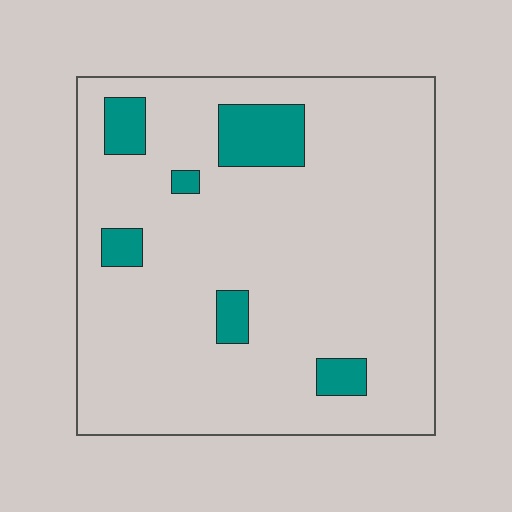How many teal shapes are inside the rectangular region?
6.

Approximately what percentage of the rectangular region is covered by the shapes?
Approximately 10%.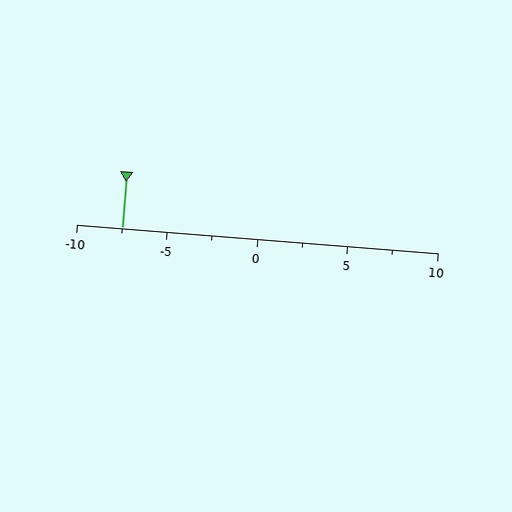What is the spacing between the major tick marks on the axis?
The major ticks are spaced 5 apart.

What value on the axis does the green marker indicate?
The marker indicates approximately -7.5.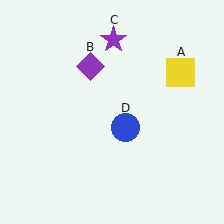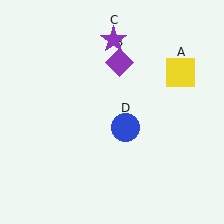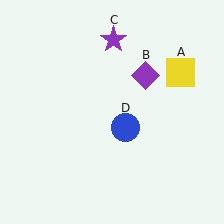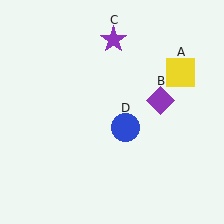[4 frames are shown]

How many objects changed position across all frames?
1 object changed position: purple diamond (object B).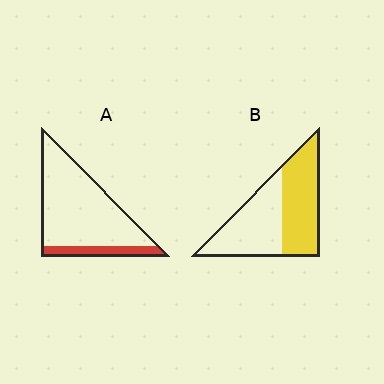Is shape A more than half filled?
No.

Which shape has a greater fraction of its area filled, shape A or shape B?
Shape B.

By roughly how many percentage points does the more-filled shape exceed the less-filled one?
By roughly 35 percentage points (B over A).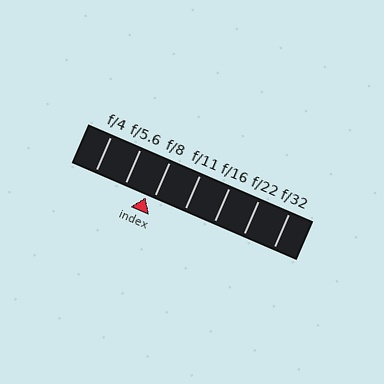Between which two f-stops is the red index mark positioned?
The index mark is between f/5.6 and f/8.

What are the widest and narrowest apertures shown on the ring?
The widest aperture shown is f/4 and the narrowest is f/32.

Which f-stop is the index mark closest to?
The index mark is closest to f/8.